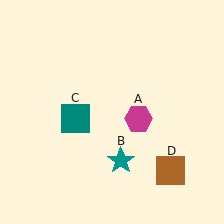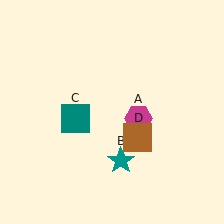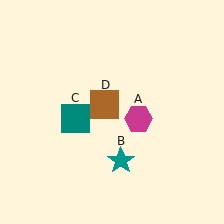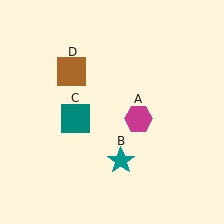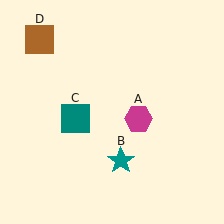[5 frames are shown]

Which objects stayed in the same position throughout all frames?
Magenta hexagon (object A) and teal star (object B) and teal square (object C) remained stationary.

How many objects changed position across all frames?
1 object changed position: brown square (object D).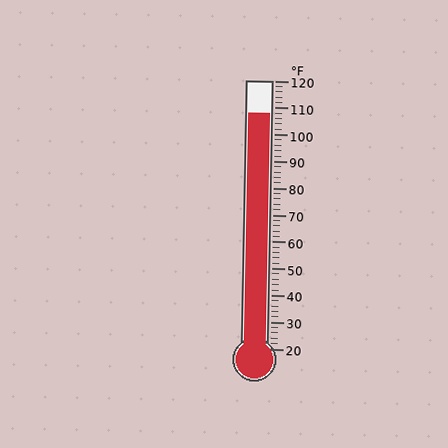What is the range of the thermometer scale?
The thermometer scale ranges from 20°F to 120°F.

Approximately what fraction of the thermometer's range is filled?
The thermometer is filled to approximately 90% of its range.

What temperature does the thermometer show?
The thermometer shows approximately 108°F.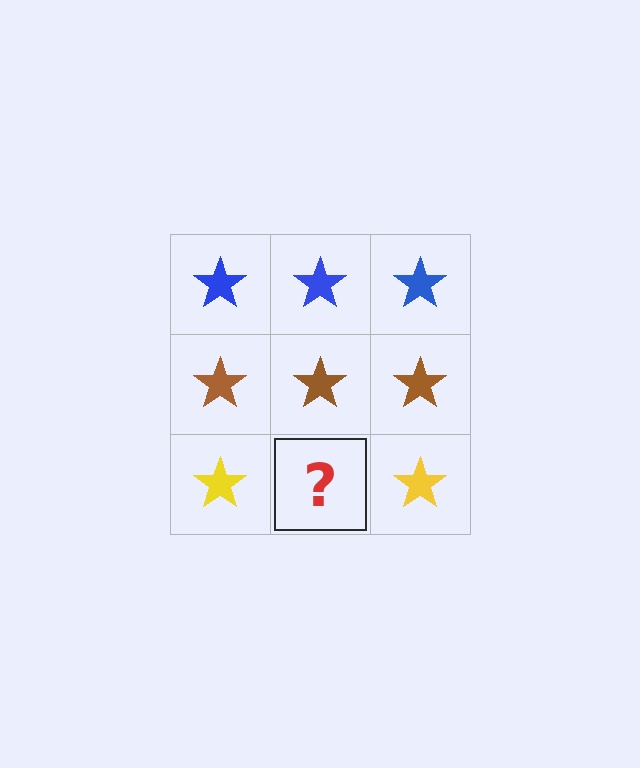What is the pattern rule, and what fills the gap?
The rule is that each row has a consistent color. The gap should be filled with a yellow star.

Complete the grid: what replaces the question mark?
The question mark should be replaced with a yellow star.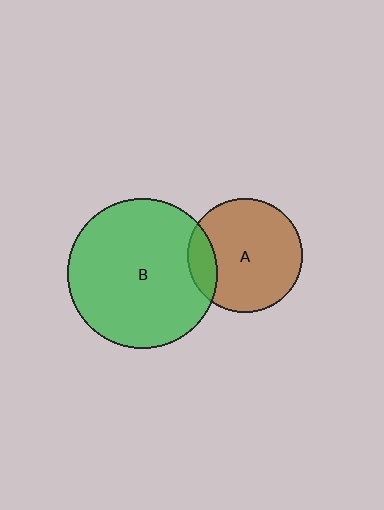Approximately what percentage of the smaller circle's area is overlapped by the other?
Approximately 15%.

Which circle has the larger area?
Circle B (green).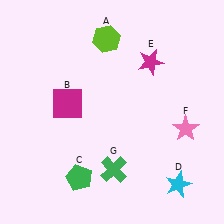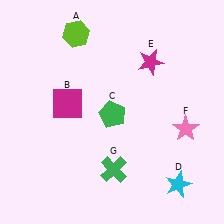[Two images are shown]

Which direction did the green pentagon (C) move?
The green pentagon (C) moved up.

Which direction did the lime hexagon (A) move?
The lime hexagon (A) moved left.